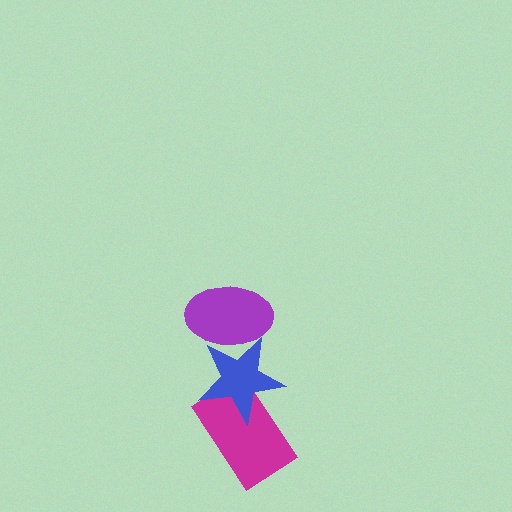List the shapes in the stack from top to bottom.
From top to bottom: the purple ellipse, the blue star, the magenta rectangle.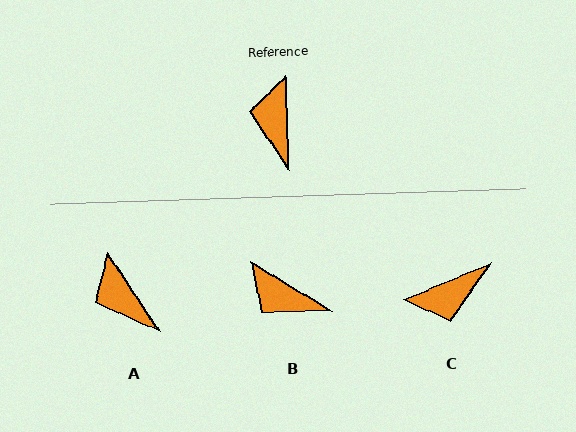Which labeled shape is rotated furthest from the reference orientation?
C, about 111 degrees away.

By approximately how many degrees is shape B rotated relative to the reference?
Approximately 57 degrees counter-clockwise.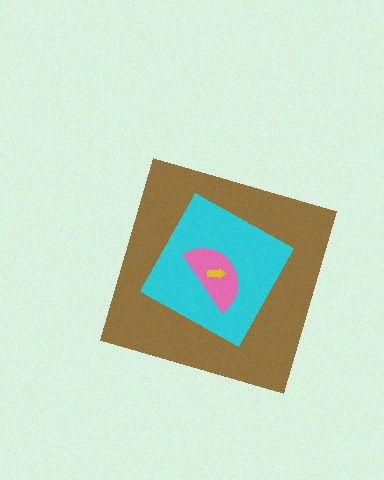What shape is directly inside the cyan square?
The pink semicircle.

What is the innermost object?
The yellow arrow.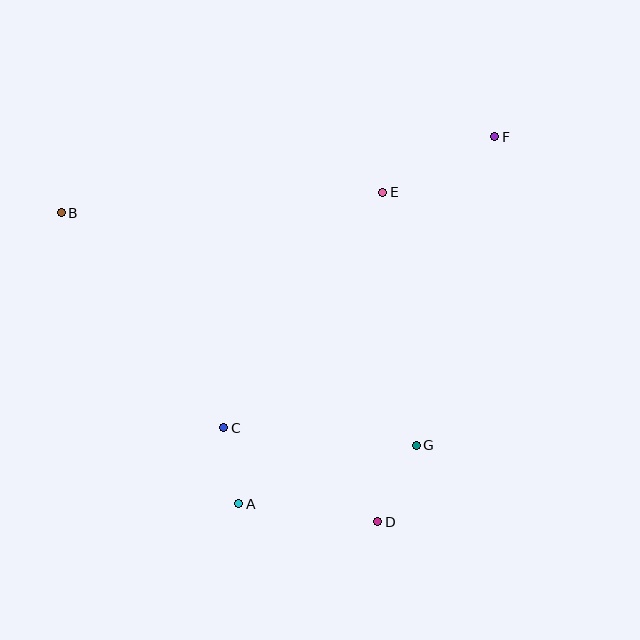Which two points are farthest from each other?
Points A and F are farthest from each other.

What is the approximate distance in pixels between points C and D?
The distance between C and D is approximately 180 pixels.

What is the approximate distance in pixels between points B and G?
The distance between B and G is approximately 424 pixels.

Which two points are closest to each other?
Points A and C are closest to each other.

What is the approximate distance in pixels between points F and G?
The distance between F and G is approximately 319 pixels.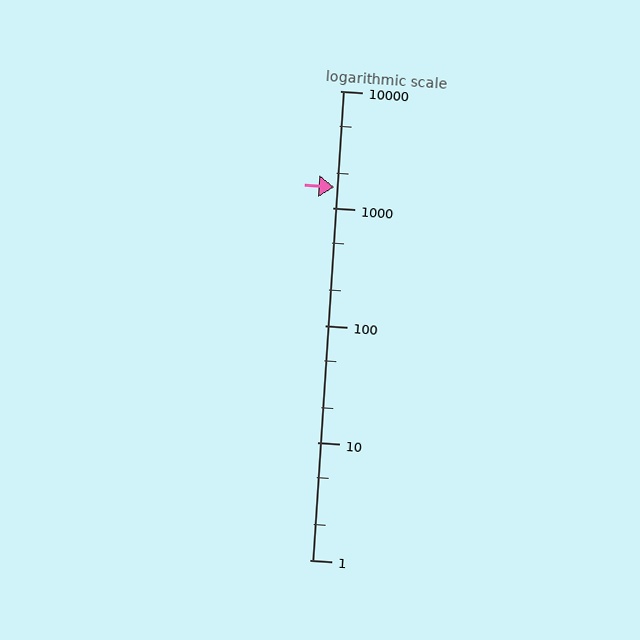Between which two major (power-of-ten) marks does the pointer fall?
The pointer is between 1000 and 10000.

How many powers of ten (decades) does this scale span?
The scale spans 4 decades, from 1 to 10000.